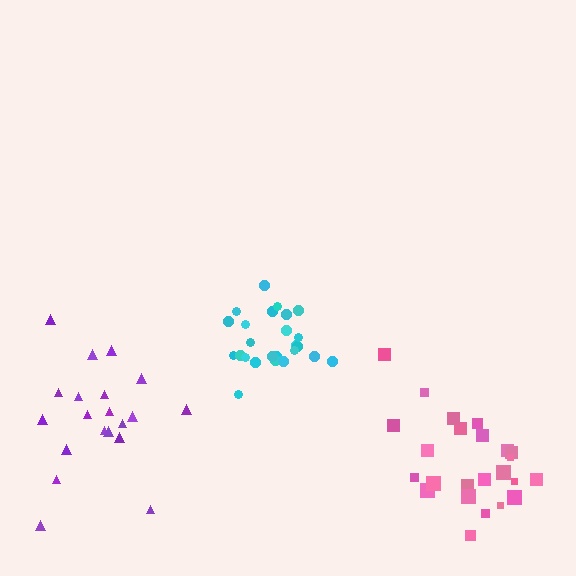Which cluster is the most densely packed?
Cyan.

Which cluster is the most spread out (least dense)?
Purple.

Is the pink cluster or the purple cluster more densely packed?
Pink.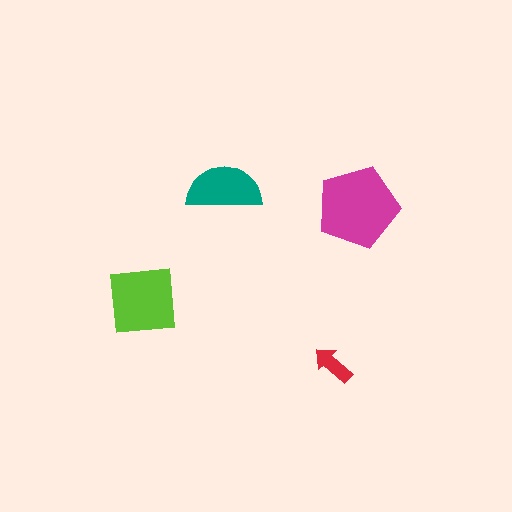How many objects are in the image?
There are 4 objects in the image.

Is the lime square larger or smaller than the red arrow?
Larger.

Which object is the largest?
The magenta pentagon.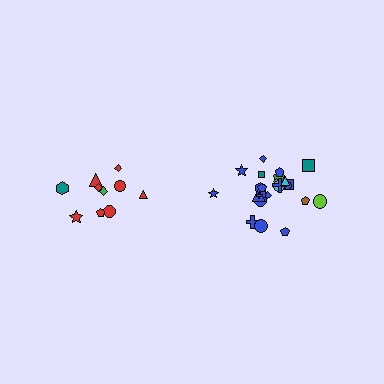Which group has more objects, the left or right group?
The right group.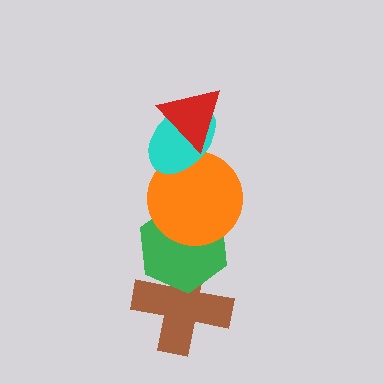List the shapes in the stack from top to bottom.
From top to bottom: the red triangle, the cyan ellipse, the orange circle, the green hexagon, the brown cross.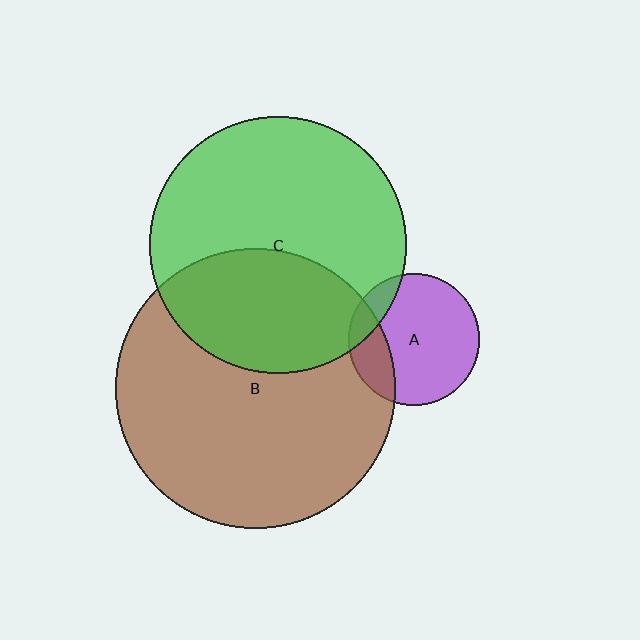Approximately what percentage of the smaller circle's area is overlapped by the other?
Approximately 20%.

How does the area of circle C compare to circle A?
Approximately 3.8 times.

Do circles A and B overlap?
Yes.